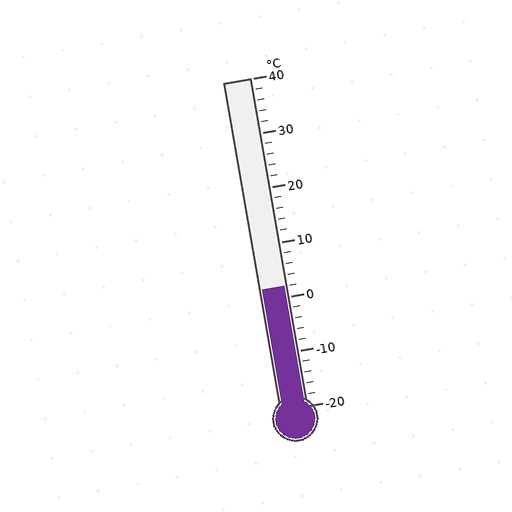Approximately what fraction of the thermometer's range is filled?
The thermometer is filled to approximately 35% of its range.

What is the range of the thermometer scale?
The thermometer scale ranges from -20°C to 40°C.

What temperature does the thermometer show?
The thermometer shows approximately 2°C.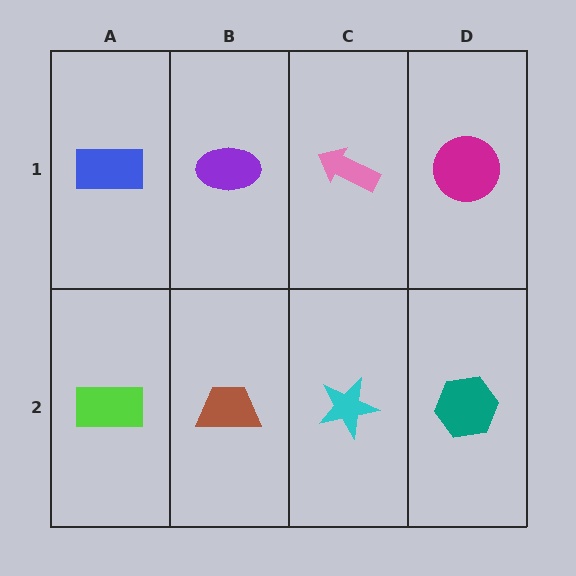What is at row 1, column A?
A blue rectangle.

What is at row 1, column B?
A purple ellipse.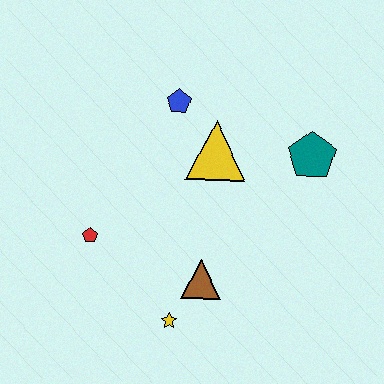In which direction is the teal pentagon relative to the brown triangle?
The teal pentagon is above the brown triangle.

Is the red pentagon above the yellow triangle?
No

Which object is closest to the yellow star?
The brown triangle is closest to the yellow star.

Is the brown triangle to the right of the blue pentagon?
Yes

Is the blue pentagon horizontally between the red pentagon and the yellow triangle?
Yes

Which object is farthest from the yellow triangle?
The yellow star is farthest from the yellow triangle.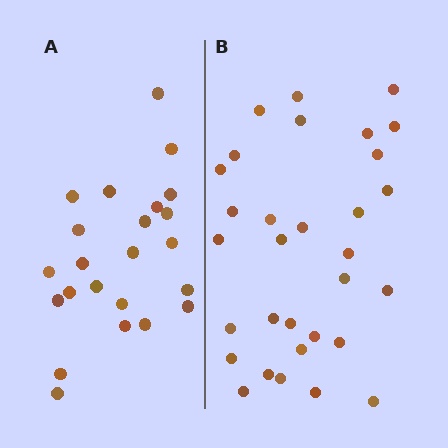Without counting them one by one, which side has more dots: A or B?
Region B (the right region) has more dots.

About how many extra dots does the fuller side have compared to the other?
Region B has roughly 8 or so more dots than region A.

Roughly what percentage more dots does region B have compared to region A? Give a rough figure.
About 35% more.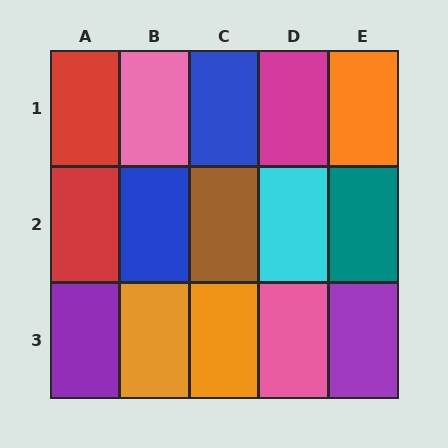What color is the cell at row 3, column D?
Pink.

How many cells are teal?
1 cell is teal.